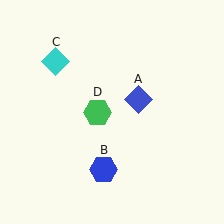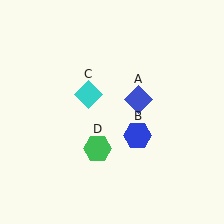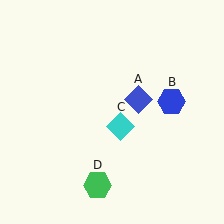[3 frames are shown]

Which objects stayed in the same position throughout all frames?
Blue diamond (object A) remained stationary.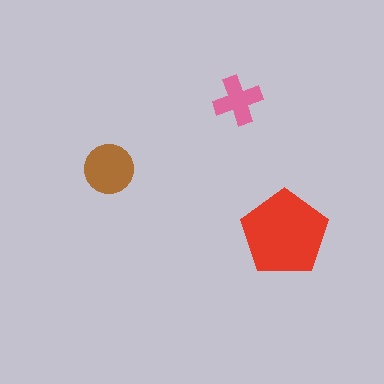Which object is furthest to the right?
The red pentagon is rightmost.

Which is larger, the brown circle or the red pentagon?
The red pentagon.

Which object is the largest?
The red pentagon.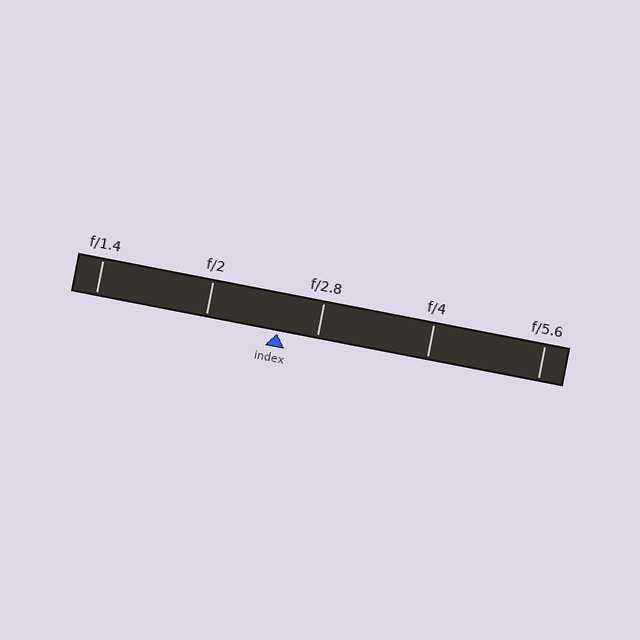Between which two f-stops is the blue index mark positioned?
The index mark is between f/2 and f/2.8.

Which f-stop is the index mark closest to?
The index mark is closest to f/2.8.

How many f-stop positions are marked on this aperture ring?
There are 5 f-stop positions marked.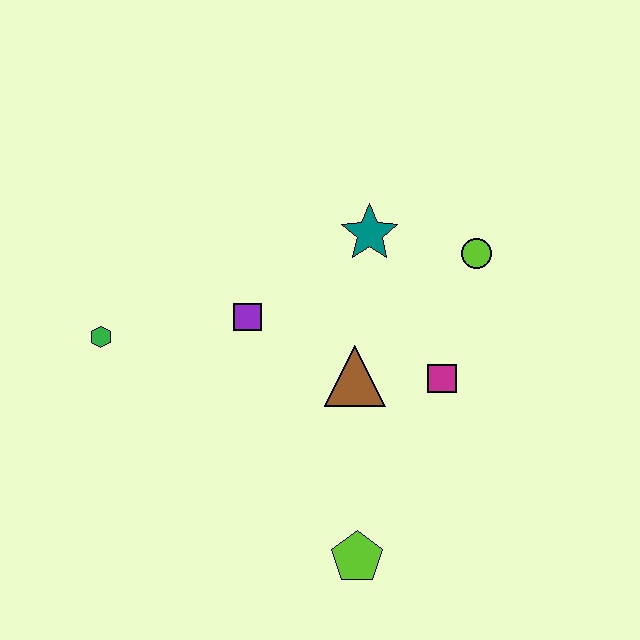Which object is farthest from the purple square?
The lime pentagon is farthest from the purple square.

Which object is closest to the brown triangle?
The magenta square is closest to the brown triangle.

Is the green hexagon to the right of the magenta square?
No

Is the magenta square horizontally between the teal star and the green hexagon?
No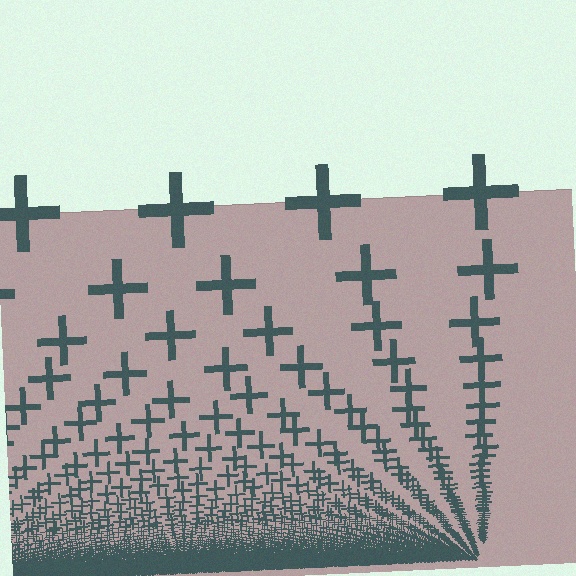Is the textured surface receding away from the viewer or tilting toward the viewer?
The surface appears to tilt toward the viewer. Texture elements get larger and sparser toward the top.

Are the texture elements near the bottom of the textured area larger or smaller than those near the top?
Smaller. The gradient is inverted — elements near the bottom are smaller and denser.